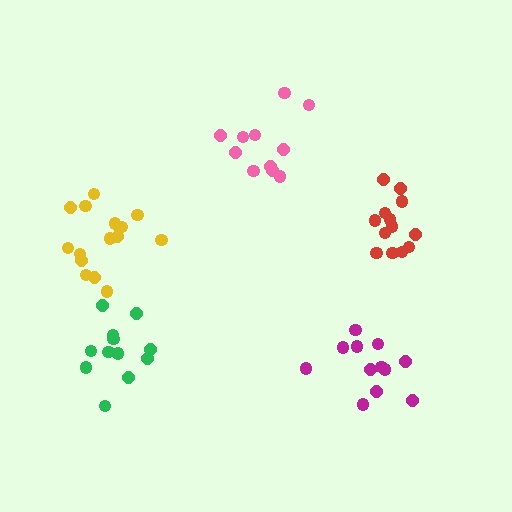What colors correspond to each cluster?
The clusters are colored: pink, magenta, red, yellow, green.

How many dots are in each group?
Group 1: 11 dots, Group 2: 12 dots, Group 3: 13 dots, Group 4: 16 dots, Group 5: 12 dots (64 total).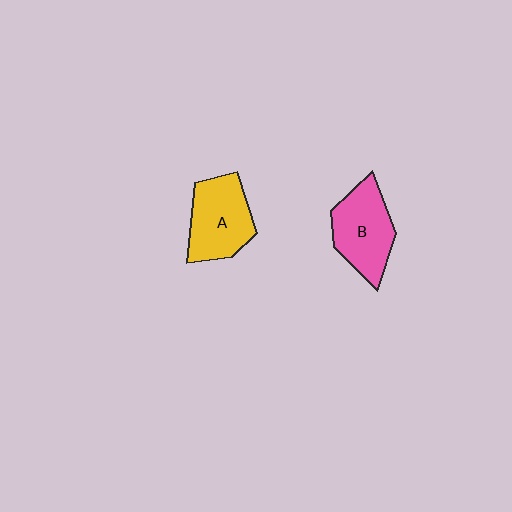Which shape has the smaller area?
Shape B (pink).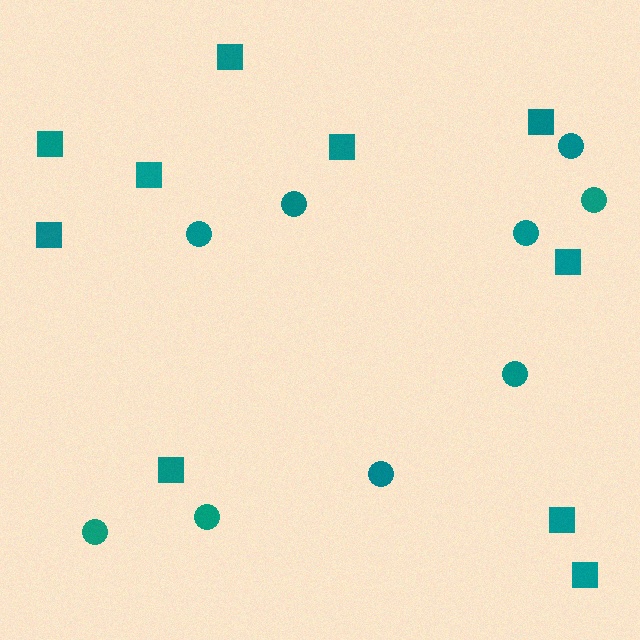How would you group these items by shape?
There are 2 groups: one group of circles (9) and one group of squares (10).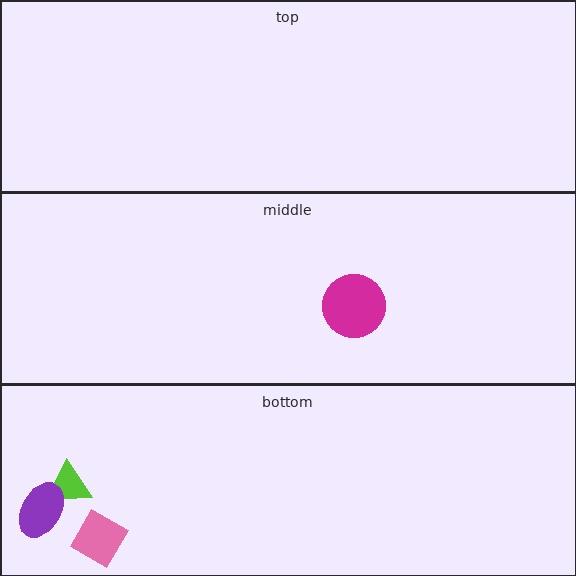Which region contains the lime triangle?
The bottom region.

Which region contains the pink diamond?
The bottom region.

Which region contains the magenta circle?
The middle region.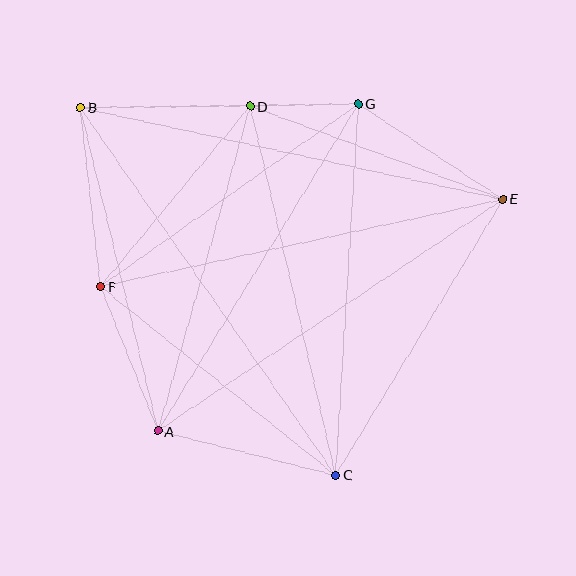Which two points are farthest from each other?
Points B and C are farthest from each other.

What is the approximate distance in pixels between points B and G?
The distance between B and G is approximately 278 pixels.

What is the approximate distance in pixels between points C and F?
The distance between C and F is approximately 302 pixels.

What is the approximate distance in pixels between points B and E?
The distance between B and E is approximately 432 pixels.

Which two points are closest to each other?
Points D and G are closest to each other.